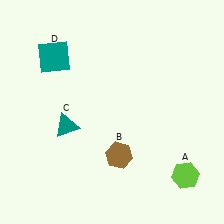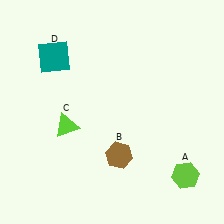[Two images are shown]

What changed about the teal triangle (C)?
In Image 1, C is teal. In Image 2, it changed to lime.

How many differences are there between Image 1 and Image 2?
There is 1 difference between the two images.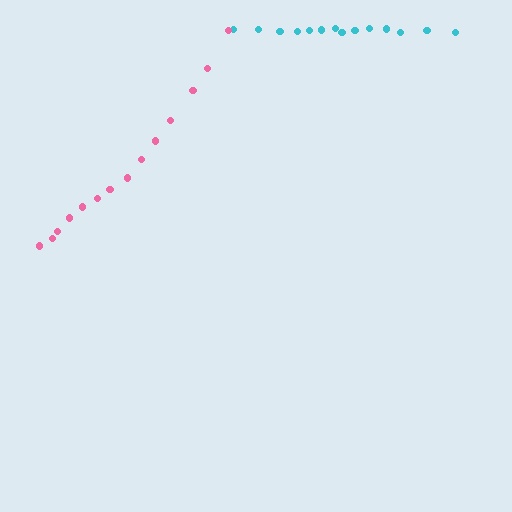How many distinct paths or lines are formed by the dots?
There are 2 distinct paths.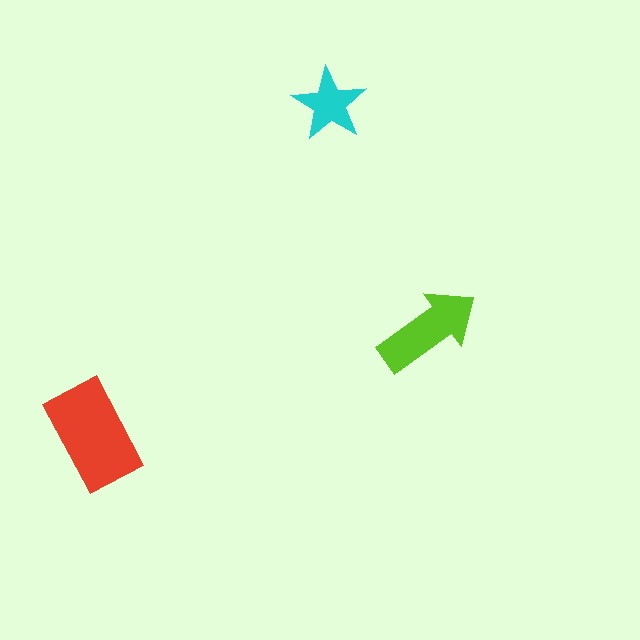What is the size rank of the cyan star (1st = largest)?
3rd.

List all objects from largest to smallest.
The red rectangle, the lime arrow, the cyan star.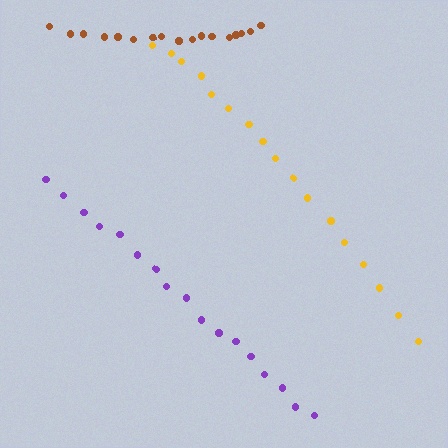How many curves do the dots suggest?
There are 3 distinct paths.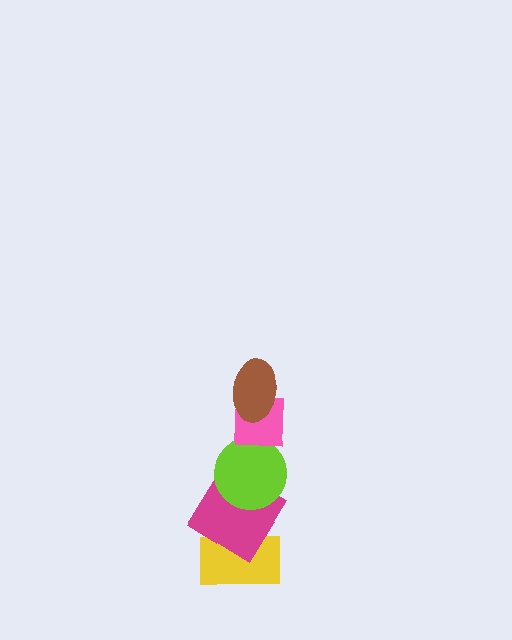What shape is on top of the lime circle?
The pink square is on top of the lime circle.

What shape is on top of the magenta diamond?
The lime circle is on top of the magenta diamond.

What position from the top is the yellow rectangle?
The yellow rectangle is 5th from the top.